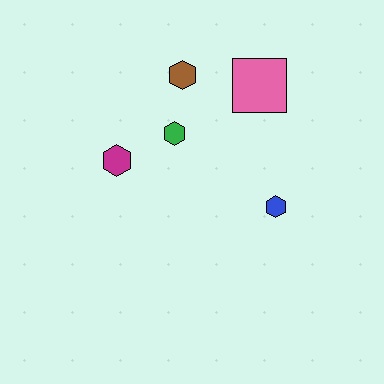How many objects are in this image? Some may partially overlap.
There are 5 objects.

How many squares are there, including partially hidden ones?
There is 1 square.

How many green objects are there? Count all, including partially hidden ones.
There is 1 green object.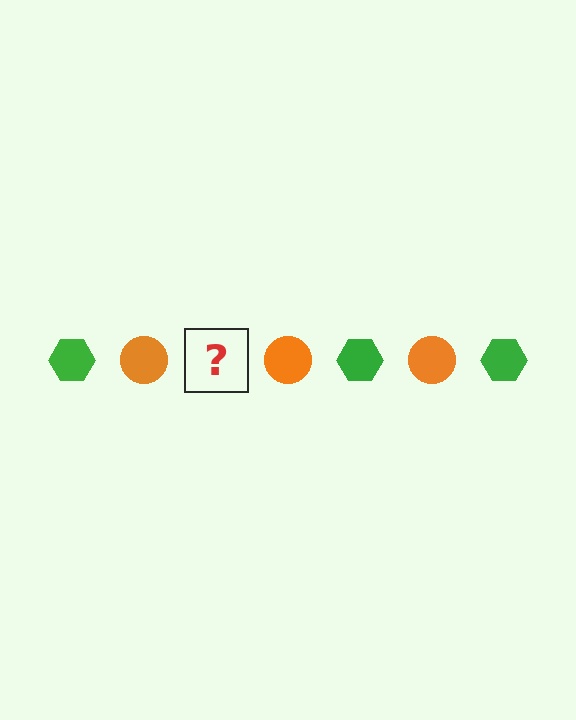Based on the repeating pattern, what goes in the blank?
The blank should be a green hexagon.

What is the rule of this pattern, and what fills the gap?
The rule is that the pattern alternates between green hexagon and orange circle. The gap should be filled with a green hexagon.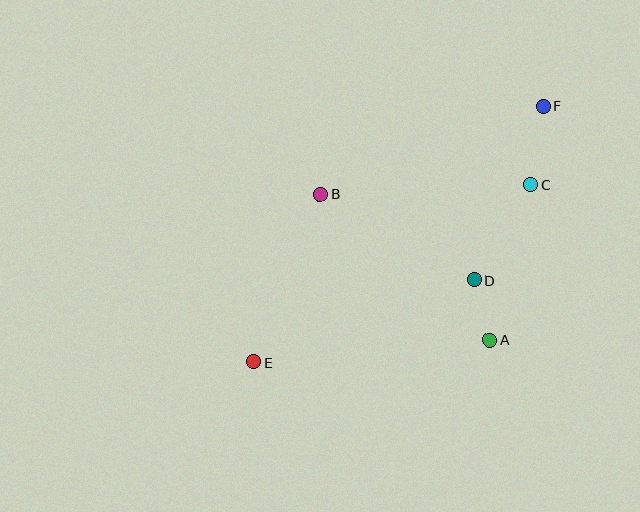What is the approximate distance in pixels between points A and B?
The distance between A and B is approximately 224 pixels.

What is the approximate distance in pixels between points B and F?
The distance between B and F is approximately 240 pixels.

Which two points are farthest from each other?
Points E and F are farthest from each other.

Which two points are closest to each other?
Points A and D are closest to each other.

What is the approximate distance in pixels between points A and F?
The distance between A and F is approximately 239 pixels.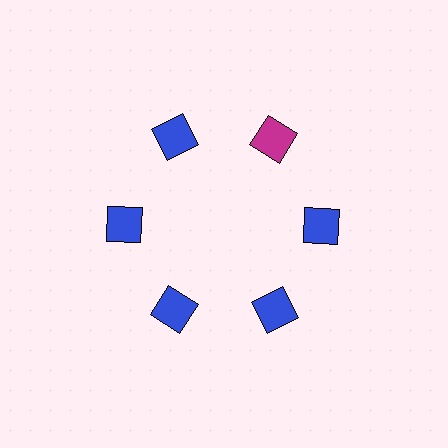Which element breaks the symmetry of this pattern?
The magenta diamond at roughly the 1 o'clock position breaks the symmetry. All other shapes are blue diamonds.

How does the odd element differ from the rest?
It has a different color: magenta instead of blue.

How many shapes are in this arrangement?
There are 6 shapes arranged in a ring pattern.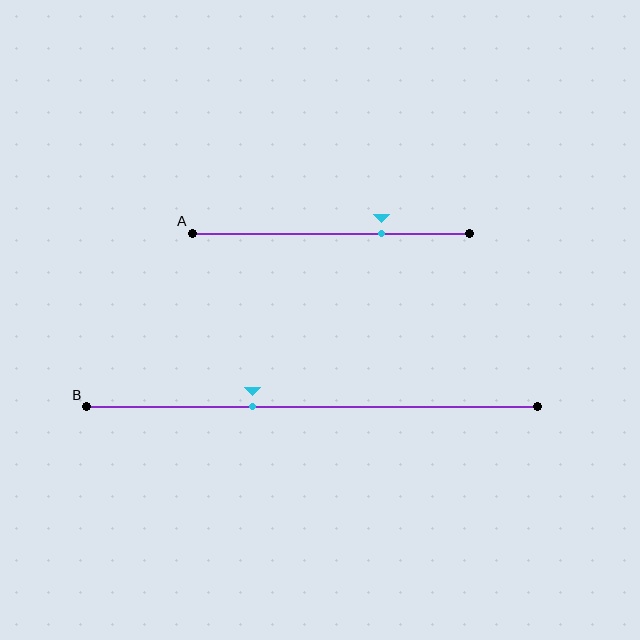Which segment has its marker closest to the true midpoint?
Segment B has its marker closest to the true midpoint.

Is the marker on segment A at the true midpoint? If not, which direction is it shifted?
No, the marker on segment A is shifted to the right by about 18% of the segment length.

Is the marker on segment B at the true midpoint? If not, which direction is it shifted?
No, the marker on segment B is shifted to the left by about 13% of the segment length.